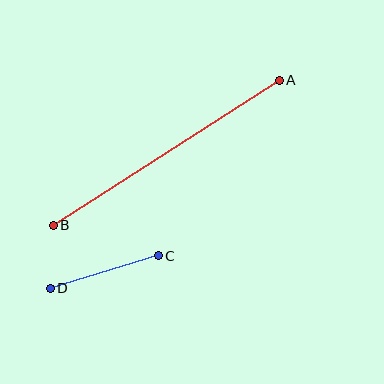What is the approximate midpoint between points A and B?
The midpoint is at approximately (166, 153) pixels.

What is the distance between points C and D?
The distance is approximately 113 pixels.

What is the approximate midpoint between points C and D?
The midpoint is at approximately (104, 272) pixels.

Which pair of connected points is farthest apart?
Points A and B are farthest apart.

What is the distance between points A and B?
The distance is approximately 268 pixels.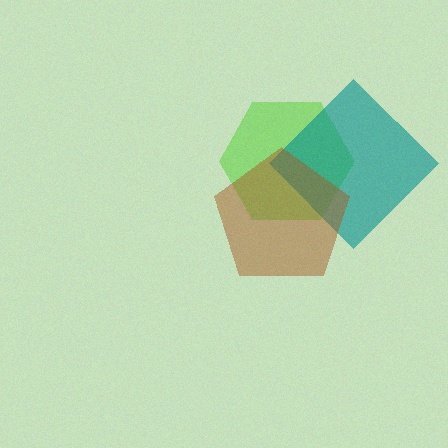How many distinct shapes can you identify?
There are 3 distinct shapes: a lime hexagon, a teal diamond, a brown pentagon.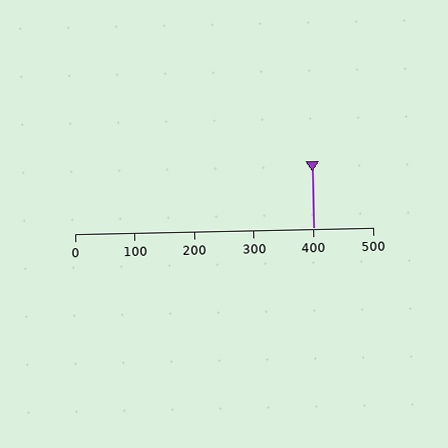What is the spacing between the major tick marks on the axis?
The major ticks are spaced 100 apart.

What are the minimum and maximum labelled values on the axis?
The axis runs from 0 to 500.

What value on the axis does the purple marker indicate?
The marker indicates approximately 400.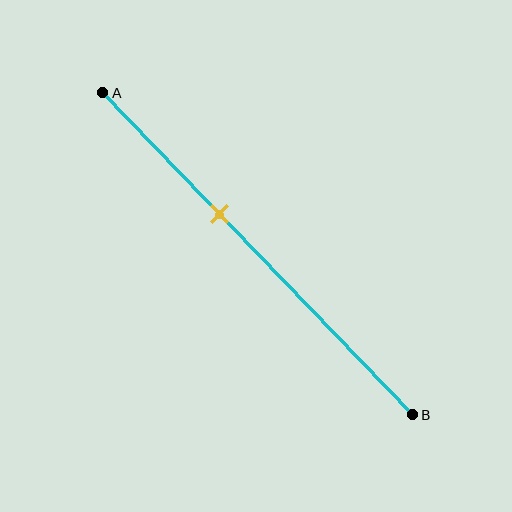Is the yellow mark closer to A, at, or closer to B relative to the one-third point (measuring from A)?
The yellow mark is closer to point B than the one-third point of segment AB.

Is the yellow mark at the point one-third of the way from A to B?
No, the mark is at about 40% from A, not at the 33% one-third point.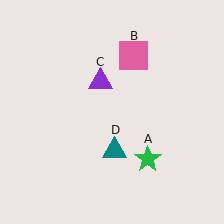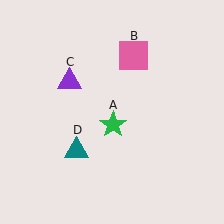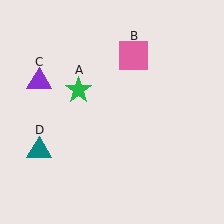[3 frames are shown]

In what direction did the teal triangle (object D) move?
The teal triangle (object D) moved left.